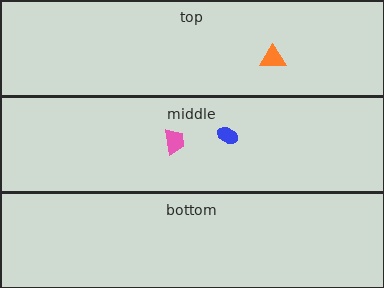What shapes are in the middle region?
The blue ellipse, the pink trapezoid.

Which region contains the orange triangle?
The top region.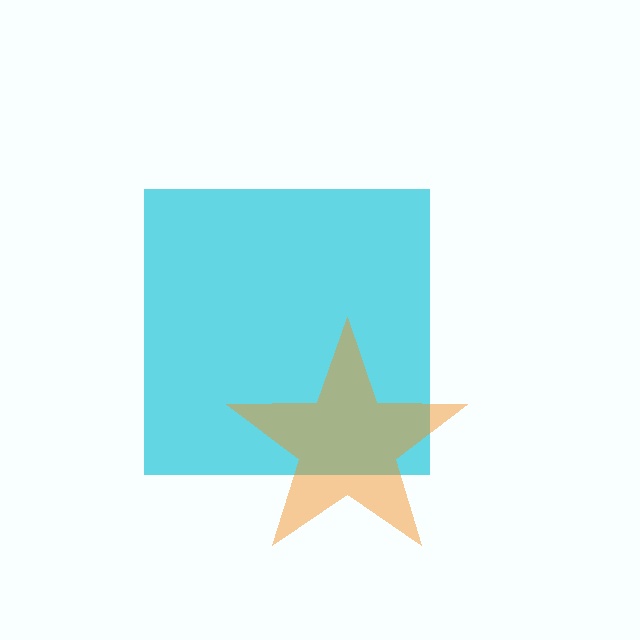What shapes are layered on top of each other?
The layered shapes are: a cyan square, an orange star.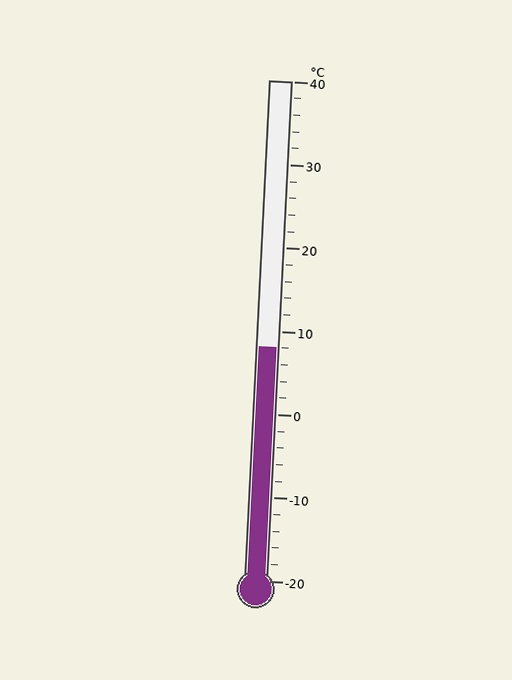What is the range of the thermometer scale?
The thermometer scale ranges from -20°C to 40°C.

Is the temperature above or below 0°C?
The temperature is above 0°C.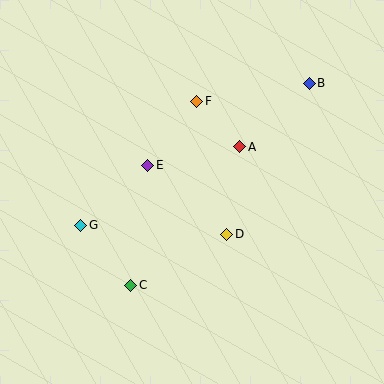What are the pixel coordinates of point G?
Point G is at (81, 225).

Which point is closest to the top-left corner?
Point F is closest to the top-left corner.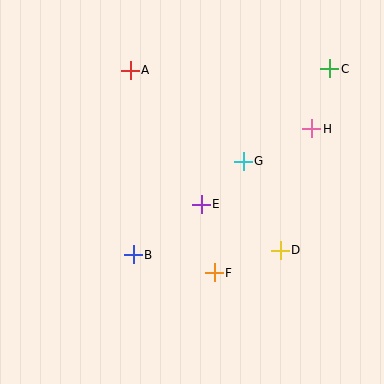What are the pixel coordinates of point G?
Point G is at (243, 161).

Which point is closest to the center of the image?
Point E at (201, 204) is closest to the center.